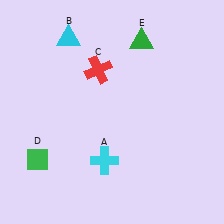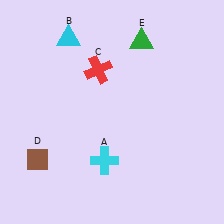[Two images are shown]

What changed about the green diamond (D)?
In Image 1, D is green. In Image 2, it changed to brown.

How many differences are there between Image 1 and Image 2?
There is 1 difference between the two images.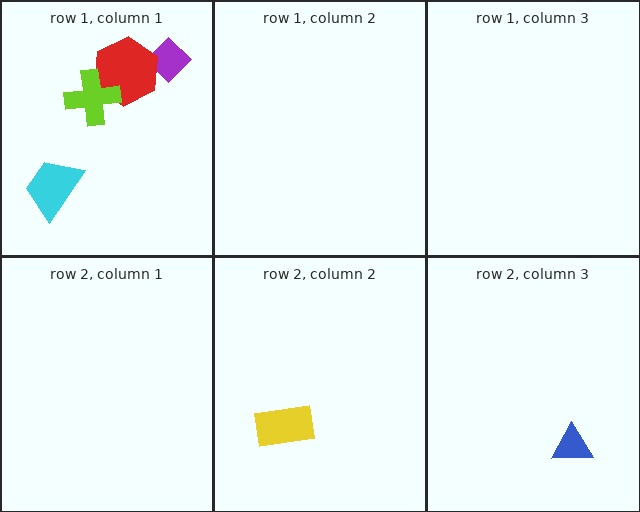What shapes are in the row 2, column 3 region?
The blue triangle.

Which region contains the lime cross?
The row 1, column 1 region.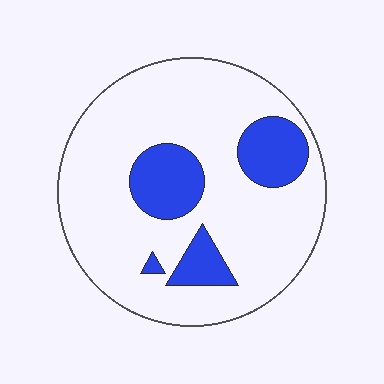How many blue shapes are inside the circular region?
4.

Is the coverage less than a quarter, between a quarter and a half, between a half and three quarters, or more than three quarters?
Less than a quarter.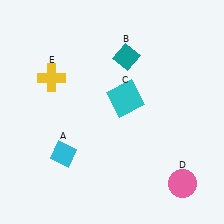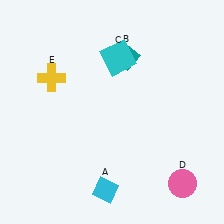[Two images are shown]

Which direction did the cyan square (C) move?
The cyan square (C) moved up.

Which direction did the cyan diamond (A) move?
The cyan diamond (A) moved right.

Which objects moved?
The objects that moved are: the cyan diamond (A), the cyan square (C).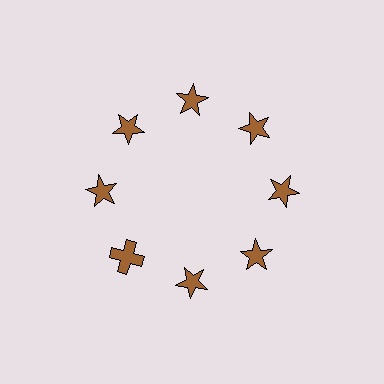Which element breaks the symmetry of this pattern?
The brown cross at roughly the 8 o'clock position breaks the symmetry. All other shapes are brown stars.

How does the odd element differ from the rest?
It has a different shape: cross instead of star.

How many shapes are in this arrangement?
There are 8 shapes arranged in a ring pattern.